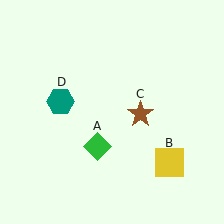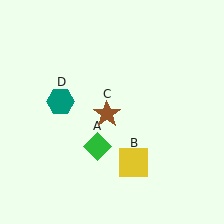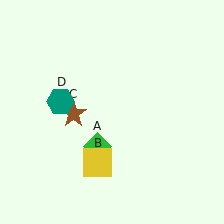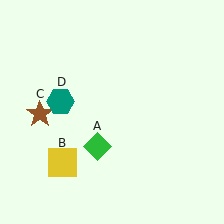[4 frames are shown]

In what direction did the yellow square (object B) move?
The yellow square (object B) moved left.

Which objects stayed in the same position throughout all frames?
Green diamond (object A) and teal hexagon (object D) remained stationary.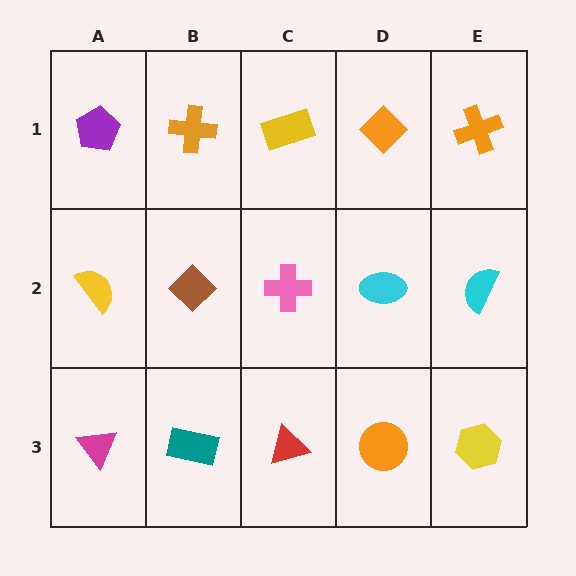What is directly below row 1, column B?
A brown diamond.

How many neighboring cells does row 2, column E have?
3.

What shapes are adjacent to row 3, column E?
A cyan semicircle (row 2, column E), an orange circle (row 3, column D).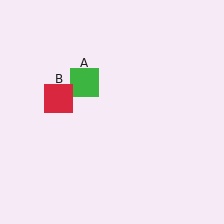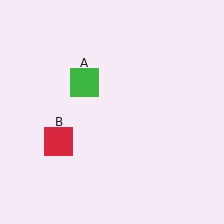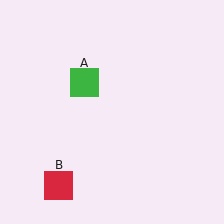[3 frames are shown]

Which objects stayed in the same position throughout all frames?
Green square (object A) remained stationary.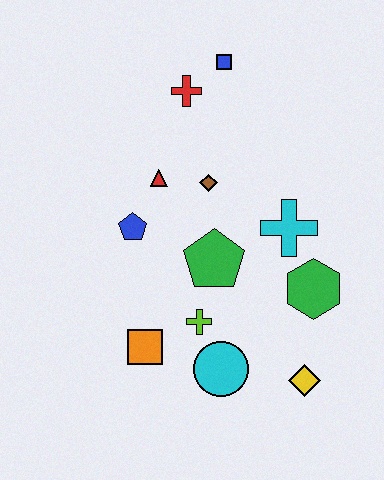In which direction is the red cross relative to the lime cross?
The red cross is above the lime cross.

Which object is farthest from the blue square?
The yellow diamond is farthest from the blue square.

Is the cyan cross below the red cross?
Yes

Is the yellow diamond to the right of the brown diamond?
Yes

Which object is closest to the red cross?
The blue square is closest to the red cross.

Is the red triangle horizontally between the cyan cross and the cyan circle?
No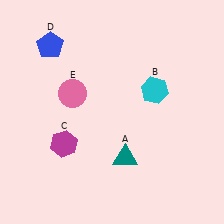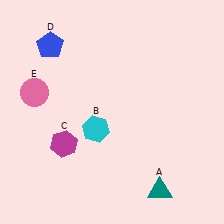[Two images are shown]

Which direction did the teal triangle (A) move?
The teal triangle (A) moved right.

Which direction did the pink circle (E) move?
The pink circle (E) moved left.